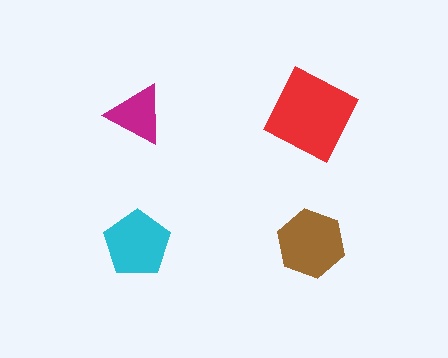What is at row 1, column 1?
A magenta triangle.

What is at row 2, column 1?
A cyan pentagon.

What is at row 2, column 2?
A brown hexagon.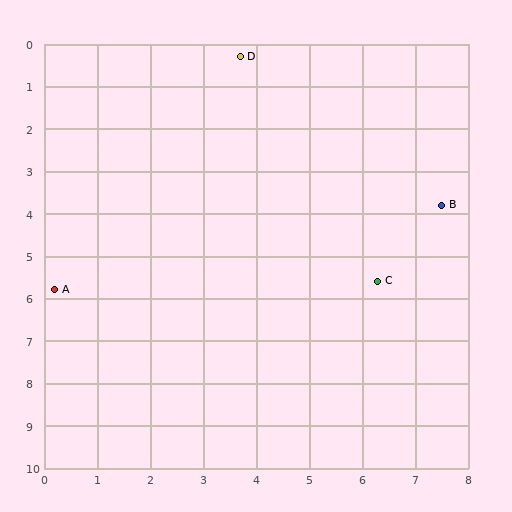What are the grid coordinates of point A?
Point A is at approximately (0.2, 5.8).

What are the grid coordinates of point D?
Point D is at approximately (3.7, 0.3).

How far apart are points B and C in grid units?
Points B and C are about 2.2 grid units apart.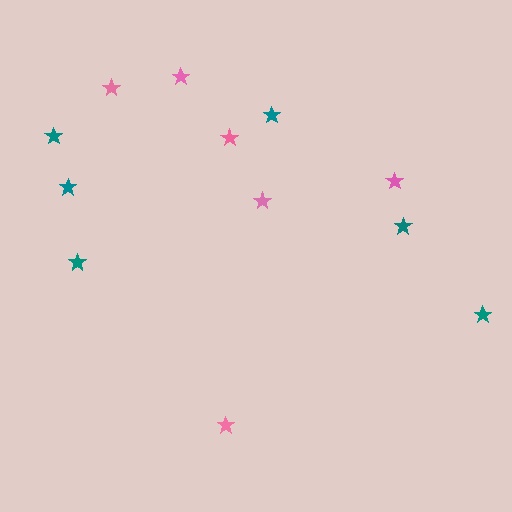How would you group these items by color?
There are 2 groups: one group of teal stars (6) and one group of pink stars (6).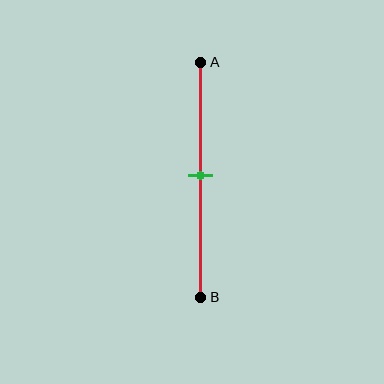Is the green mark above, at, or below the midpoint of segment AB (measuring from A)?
The green mark is approximately at the midpoint of segment AB.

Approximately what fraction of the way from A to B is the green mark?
The green mark is approximately 50% of the way from A to B.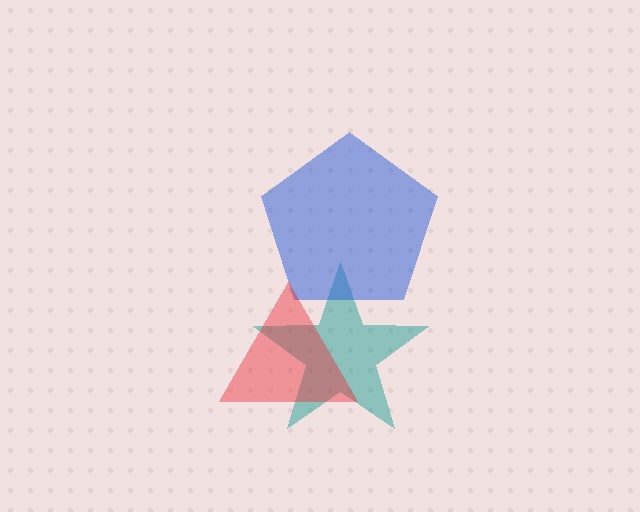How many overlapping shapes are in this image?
There are 3 overlapping shapes in the image.